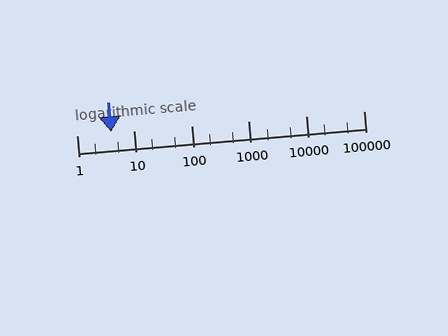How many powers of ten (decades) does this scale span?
The scale spans 5 decades, from 1 to 100000.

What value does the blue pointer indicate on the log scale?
The pointer indicates approximately 3.9.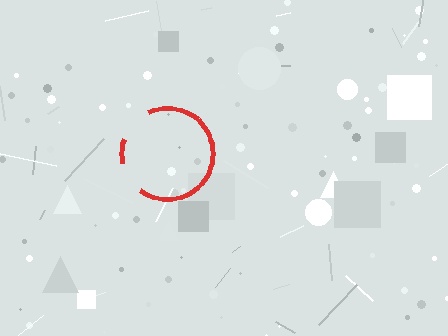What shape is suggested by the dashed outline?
The dashed outline suggests a circle.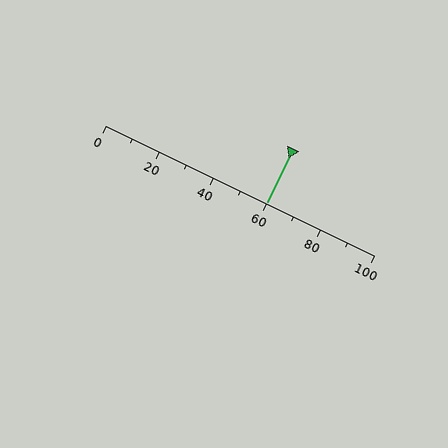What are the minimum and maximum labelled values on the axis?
The axis runs from 0 to 100.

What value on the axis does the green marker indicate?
The marker indicates approximately 60.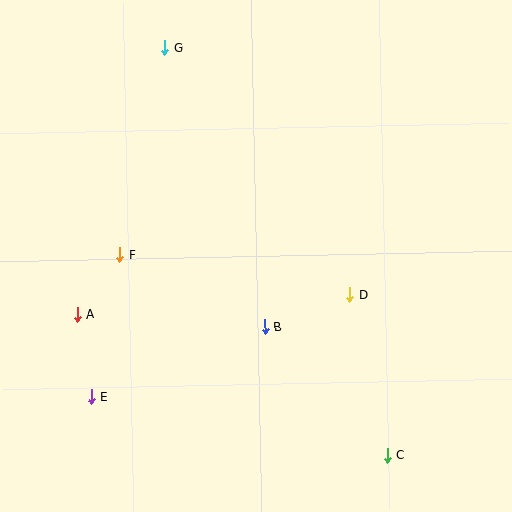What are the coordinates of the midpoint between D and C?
The midpoint between D and C is at (368, 375).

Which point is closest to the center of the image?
Point B at (265, 326) is closest to the center.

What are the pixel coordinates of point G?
Point G is at (164, 48).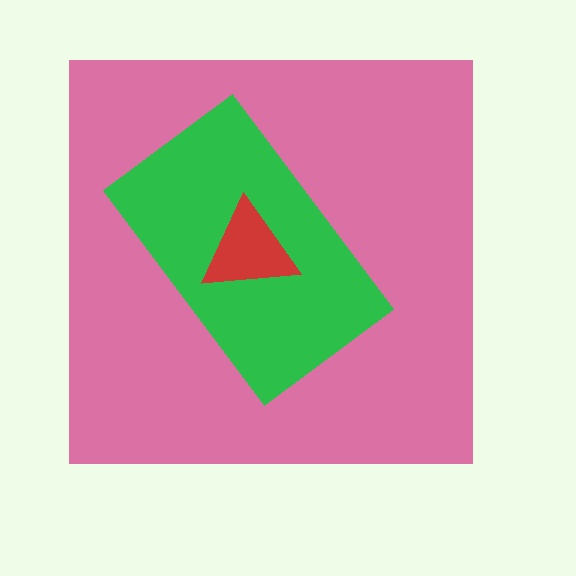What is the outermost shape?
The pink square.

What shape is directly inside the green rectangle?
The red triangle.